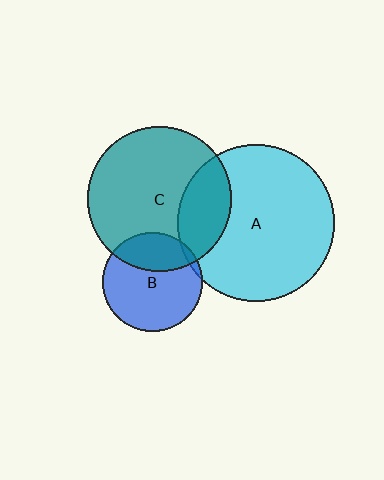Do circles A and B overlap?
Yes.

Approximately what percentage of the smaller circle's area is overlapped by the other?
Approximately 5%.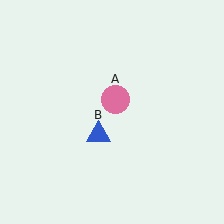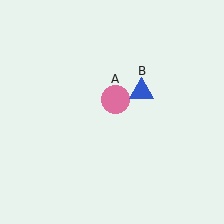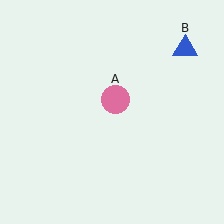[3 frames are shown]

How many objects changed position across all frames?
1 object changed position: blue triangle (object B).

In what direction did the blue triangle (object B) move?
The blue triangle (object B) moved up and to the right.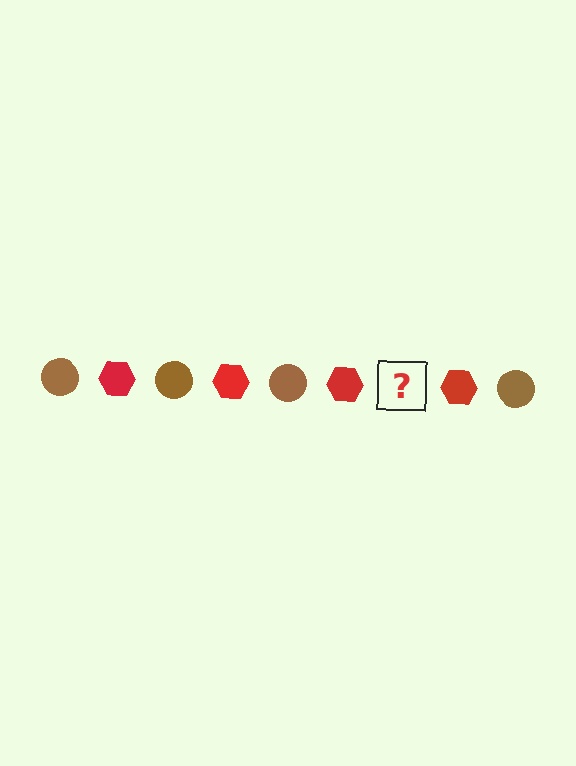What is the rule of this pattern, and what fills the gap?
The rule is that the pattern alternates between brown circle and red hexagon. The gap should be filled with a brown circle.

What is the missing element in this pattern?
The missing element is a brown circle.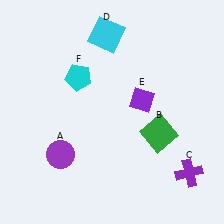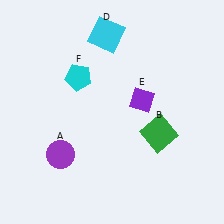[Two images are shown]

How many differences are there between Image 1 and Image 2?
There is 1 difference between the two images.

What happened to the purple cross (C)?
The purple cross (C) was removed in Image 2. It was in the bottom-right area of Image 1.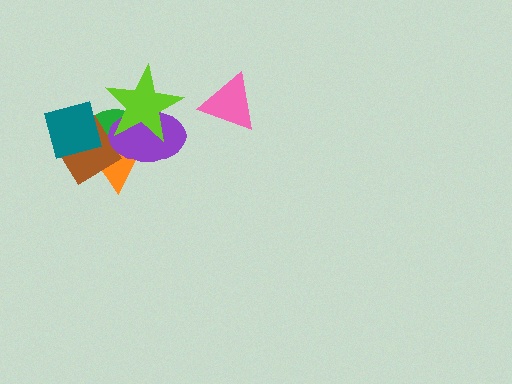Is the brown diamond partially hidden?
Yes, it is partially covered by another shape.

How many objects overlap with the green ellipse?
5 objects overlap with the green ellipse.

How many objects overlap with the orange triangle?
5 objects overlap with the orange triangle.